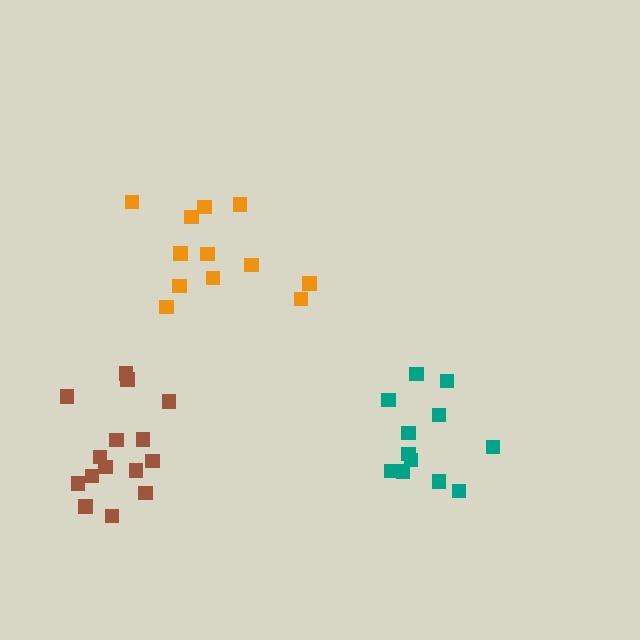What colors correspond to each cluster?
The clusters are colored: orange, teal, brown.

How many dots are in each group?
Group 1: 12 dots, Group 2: 12 dots, Group 3: 15 dots (39 total).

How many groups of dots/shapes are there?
There are 3 groups.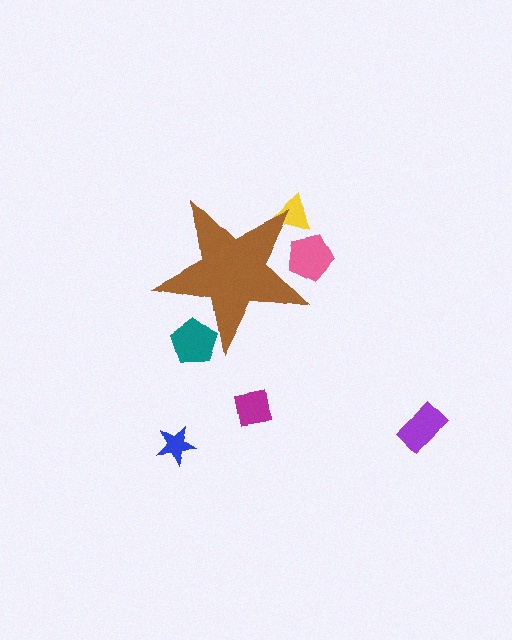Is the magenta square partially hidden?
No, the magenta square is fully visible.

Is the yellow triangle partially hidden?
Yes, the yellow triangle is partially hidden behind the brown star.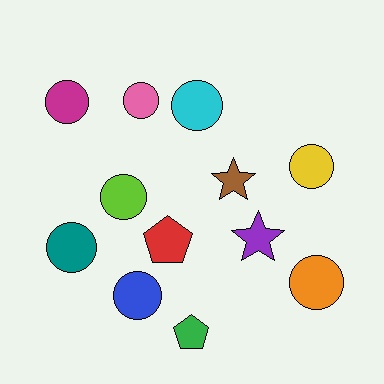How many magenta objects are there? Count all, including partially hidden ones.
There is 1 magenta object.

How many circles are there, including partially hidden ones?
There are 8 circles.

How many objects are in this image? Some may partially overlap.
There are 12 objects.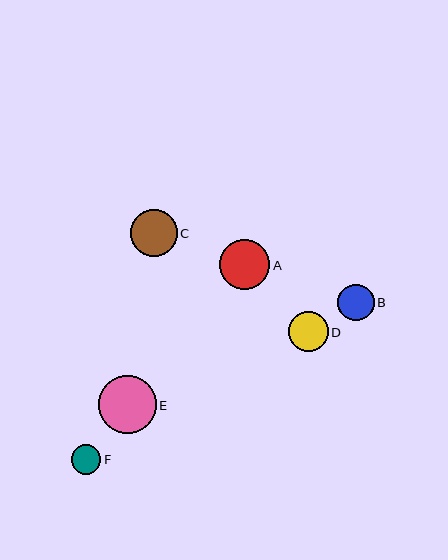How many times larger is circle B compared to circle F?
Circle B is approximately 1.2 times the size of circle F.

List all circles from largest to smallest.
From largest to smallest: E, A, C, D, B, F.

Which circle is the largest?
Circle E is the largest with a size of approximately 58 pixels.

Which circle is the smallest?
Circle F is the smallest with a size of approximately 30 pixels.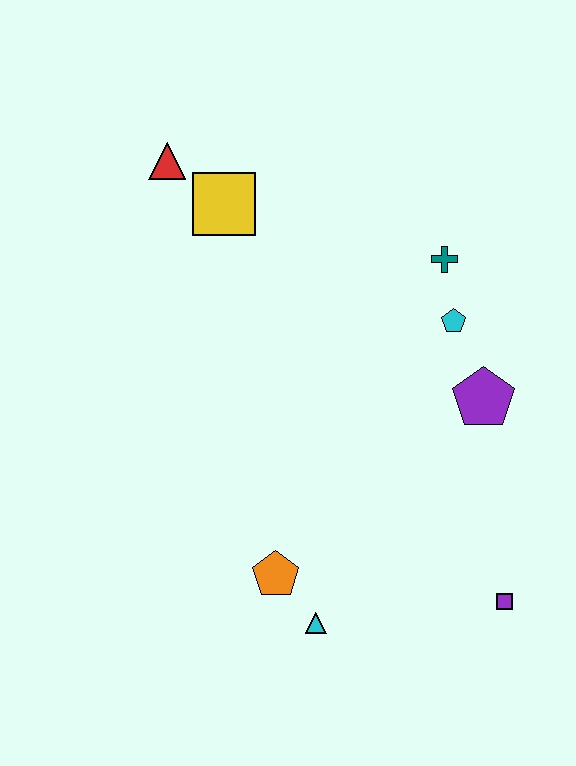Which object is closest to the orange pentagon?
The cyan triangle is closest to the orange pentagon.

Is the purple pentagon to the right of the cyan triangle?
Yes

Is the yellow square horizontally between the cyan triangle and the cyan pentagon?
No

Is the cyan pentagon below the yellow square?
Yes